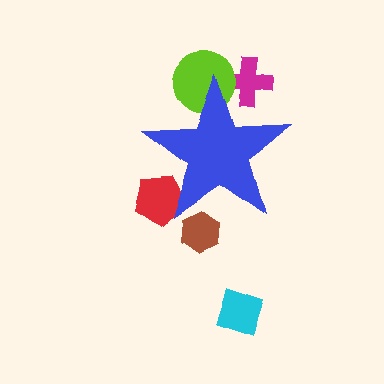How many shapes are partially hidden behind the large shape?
4 shapes are partially hidden.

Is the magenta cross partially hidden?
Yes, the magenta cross is partially hidden behind the blue star.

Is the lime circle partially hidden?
Yes, the lime circle is partially hidden behind the blue star.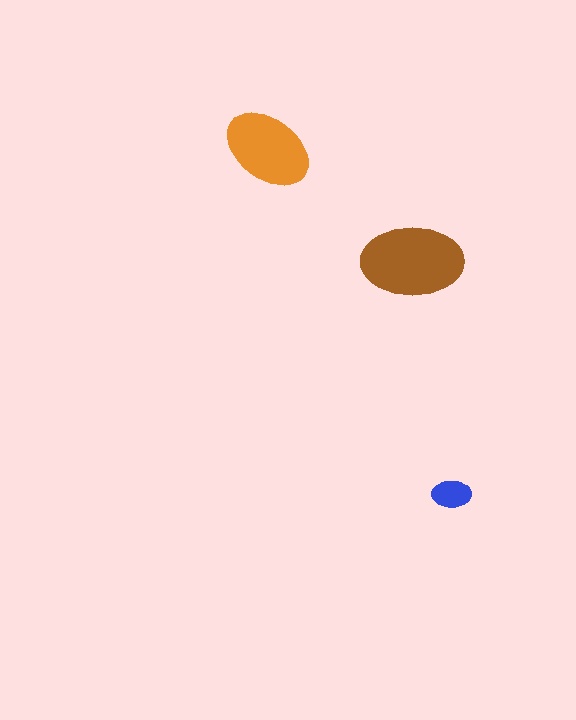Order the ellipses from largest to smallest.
the brown one, the orange one, the blue one.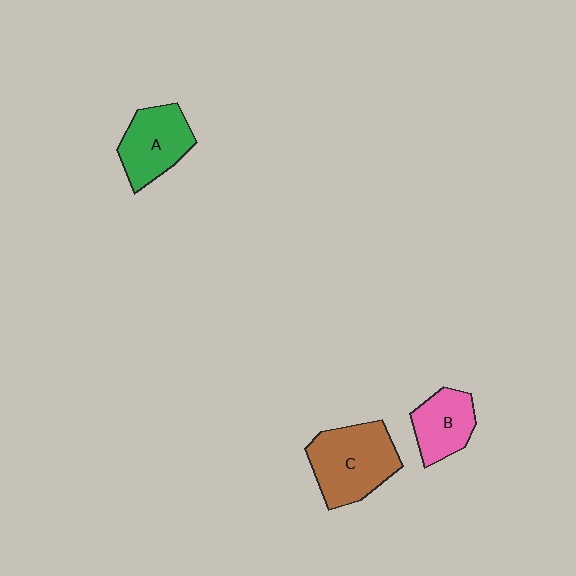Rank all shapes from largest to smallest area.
From largest to smallest: C (brown), A (green), B (pink).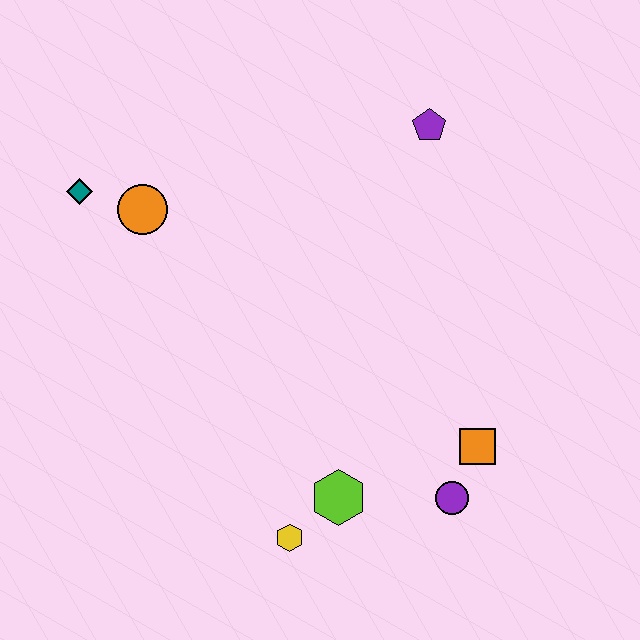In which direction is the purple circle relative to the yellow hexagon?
The purple circle is to the right of the yellow hexagon.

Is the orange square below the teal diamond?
Yes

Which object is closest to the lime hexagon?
The yellow hexagon is closest to the lime hexagon.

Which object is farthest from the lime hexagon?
The teal diamond is farthest from the lime hexagon.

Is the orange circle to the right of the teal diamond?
Yes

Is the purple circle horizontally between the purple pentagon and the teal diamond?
No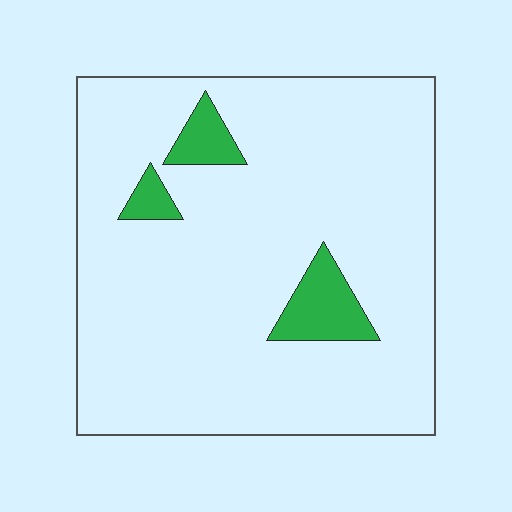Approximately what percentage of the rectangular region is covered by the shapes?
Approximately 10%.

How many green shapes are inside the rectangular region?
3.